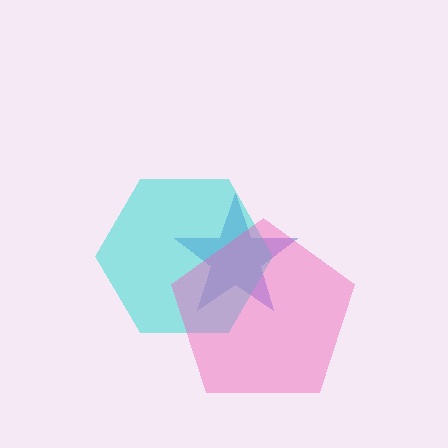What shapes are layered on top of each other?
The layered shapes are: a blue star, a cyan hexagon, a pink pentagon.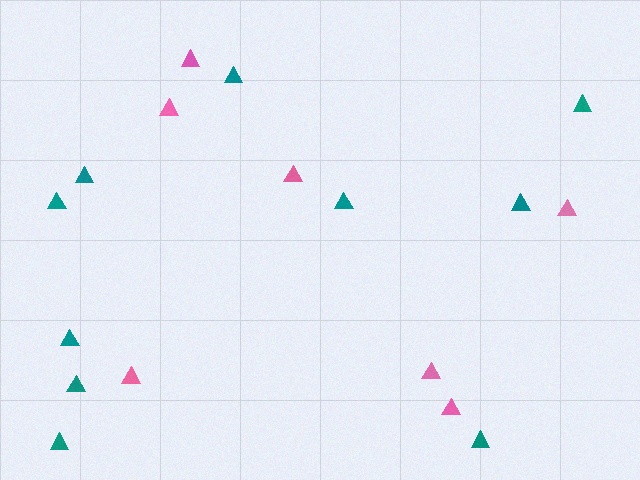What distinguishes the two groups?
There are 2 groups: one group of pink triangles (7) and one group of teal triangles (10).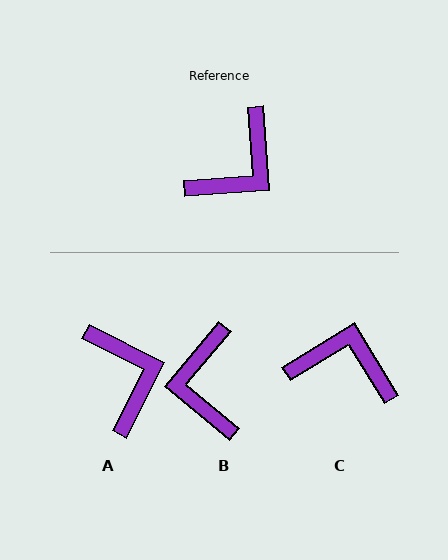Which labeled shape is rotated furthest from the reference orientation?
B, about 134 degrees away.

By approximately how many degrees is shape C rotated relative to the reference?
Approximately 117 degrees counter-clockwise.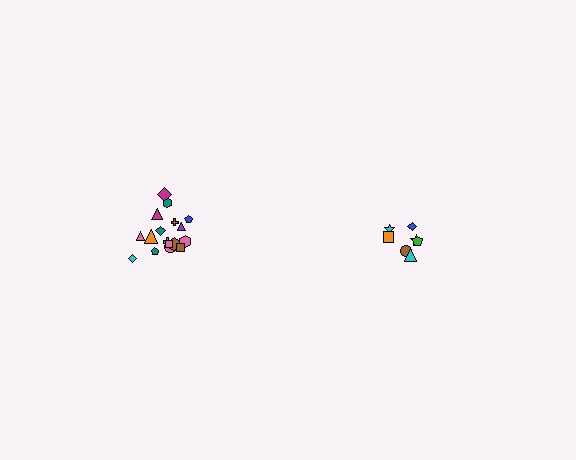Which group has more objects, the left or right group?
The left group.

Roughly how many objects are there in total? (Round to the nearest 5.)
Roughly 25 objects in total.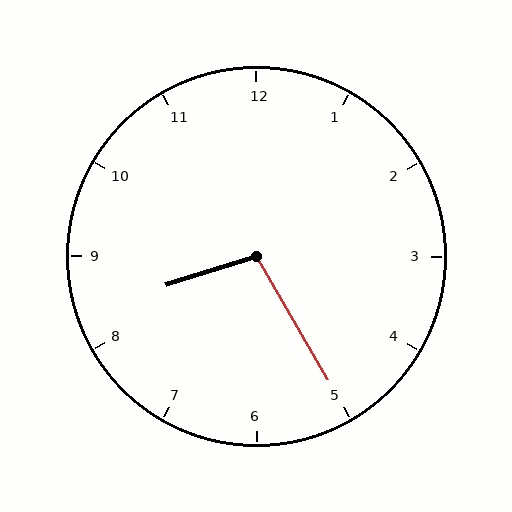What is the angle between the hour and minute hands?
Approximately 102 degrees.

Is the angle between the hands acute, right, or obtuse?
It is obtuse.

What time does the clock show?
8:25.